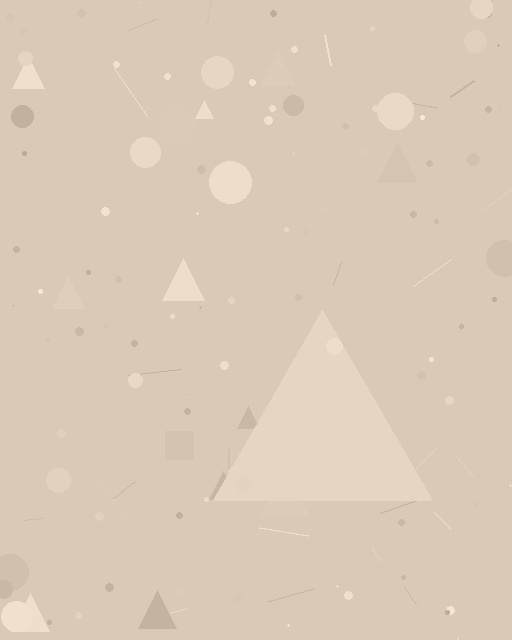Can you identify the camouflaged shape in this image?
The camouflaged shape is a triangle.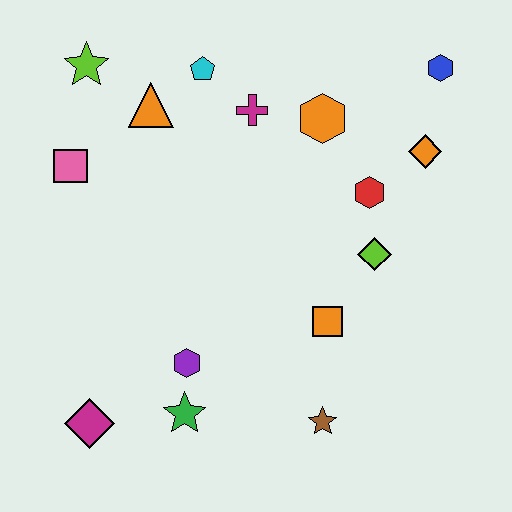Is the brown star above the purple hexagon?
No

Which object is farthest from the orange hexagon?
The magenta diamond is farthest from the orange hexagon.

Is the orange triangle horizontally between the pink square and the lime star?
No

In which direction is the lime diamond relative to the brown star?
The lime diamond is above the brown star.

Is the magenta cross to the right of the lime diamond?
No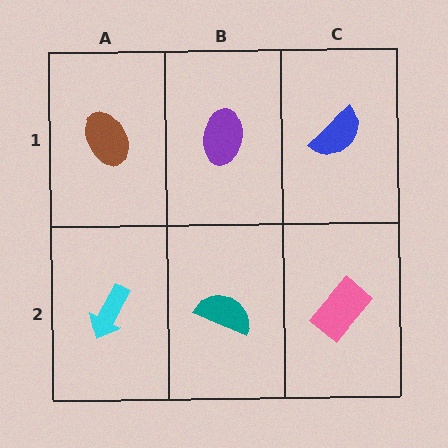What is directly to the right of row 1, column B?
A blue semicircle.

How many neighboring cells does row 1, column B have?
3.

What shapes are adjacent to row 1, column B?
A teal semicircle (row 2, column B), a brown ellipse (row 1, column A), a blue semicircle (row 1, column C).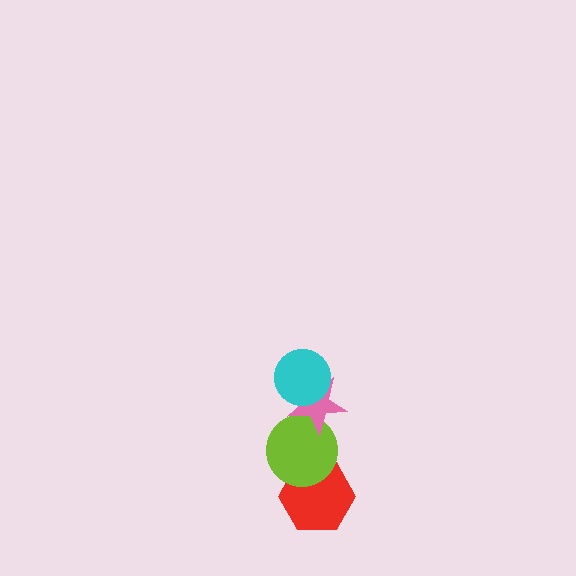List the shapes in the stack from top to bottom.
From top to bottom: the cyan circle, the pink star, the lime circle, the red hexagon.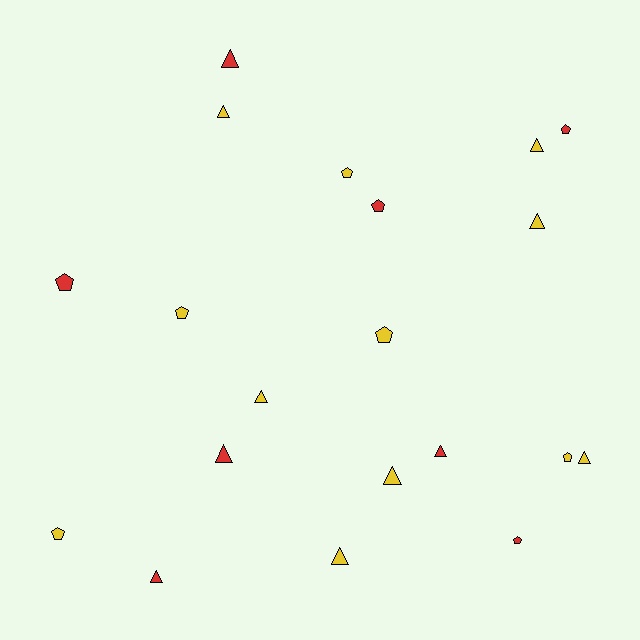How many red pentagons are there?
There are 4 red pentagons.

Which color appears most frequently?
Yellow, with 12 objects.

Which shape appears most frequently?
Triangle, with 11 objects.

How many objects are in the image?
There are 20 objects.